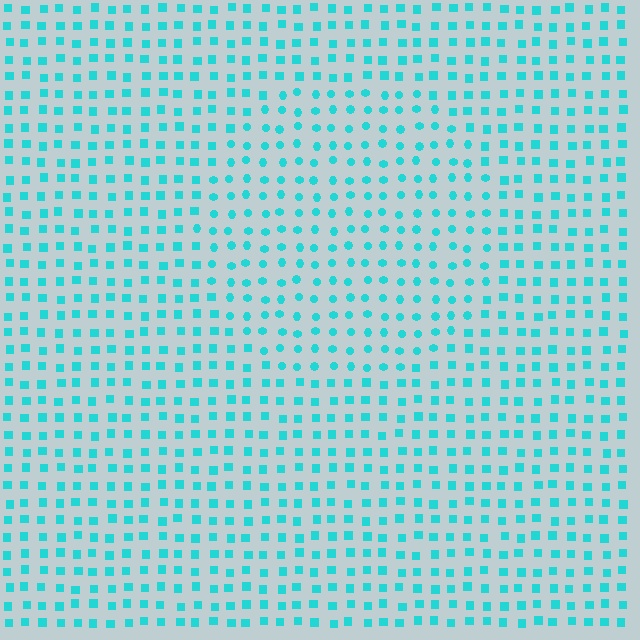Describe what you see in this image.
The image is filled with small cyan elements arranged in a uniform grid. A circle-shaped region contains circles, while the surrounding area contains squares. The boundary is defined purely by the change in element shape.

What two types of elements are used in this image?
The image uses circles inside the circle region and squares outside it.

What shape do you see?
I see a circle.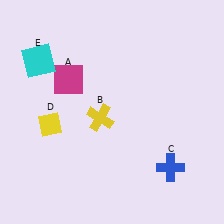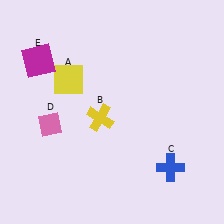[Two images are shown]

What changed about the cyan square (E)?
In Image 1, E is cyan. In Image 2, it changed to magenta.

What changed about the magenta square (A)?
In Image 1, A is magenta. In Image 2, it changed to yellow.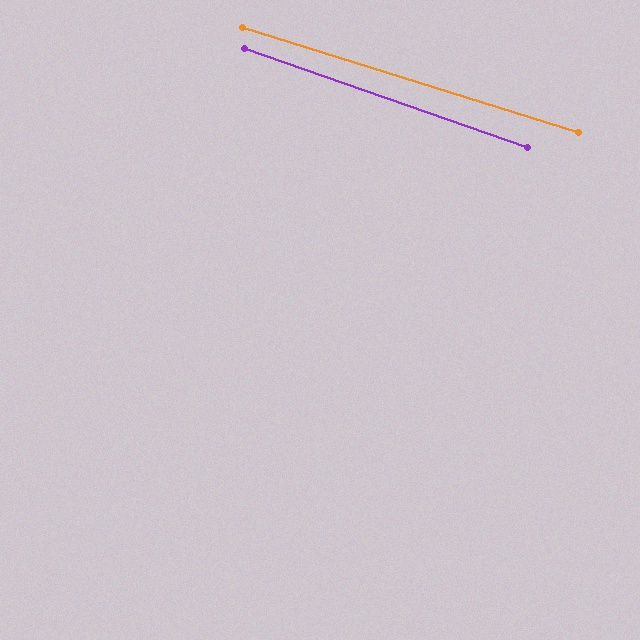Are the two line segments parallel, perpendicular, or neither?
Parallel — their directions differ by only 1.8°.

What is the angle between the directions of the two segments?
Approximately 2 degrees.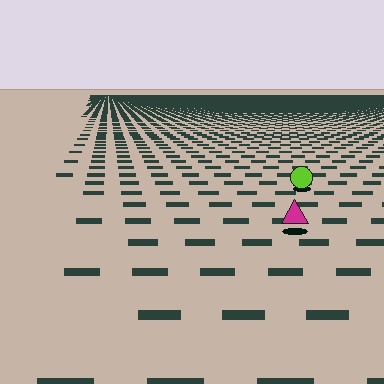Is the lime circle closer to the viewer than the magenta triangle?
No. The magenta triangle is closer — you can tell from the texture gradient: the ground texture is coarser near it.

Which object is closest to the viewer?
The magenta triangle is closest. The texture marks near it are larger and more spread out.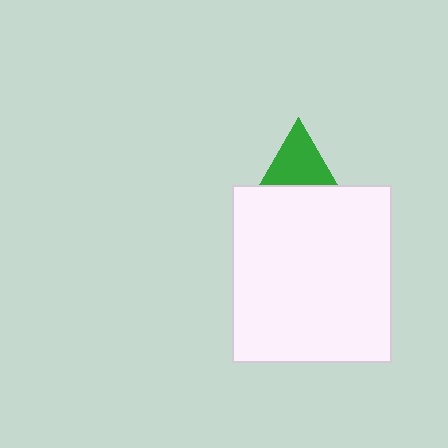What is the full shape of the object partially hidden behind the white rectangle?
The partially hidden object is a green triangle.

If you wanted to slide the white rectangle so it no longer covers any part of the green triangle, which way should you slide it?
Slide it down — that is the most direct way to separate the two shapes.